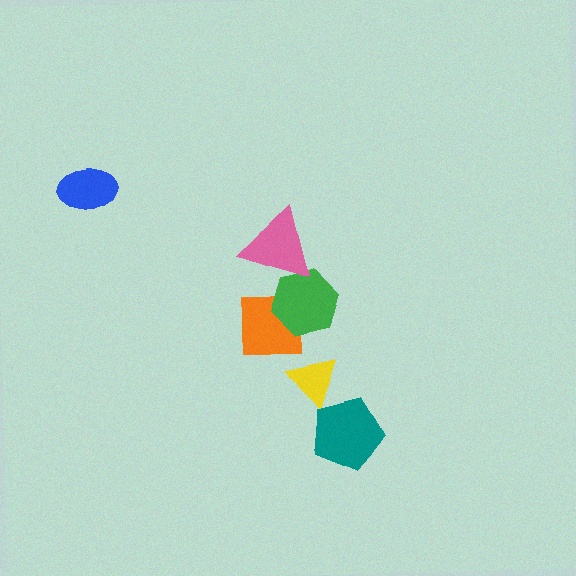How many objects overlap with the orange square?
1 object overlaps with the orange square.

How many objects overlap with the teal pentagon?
0 objects overlap with the teal pentagon.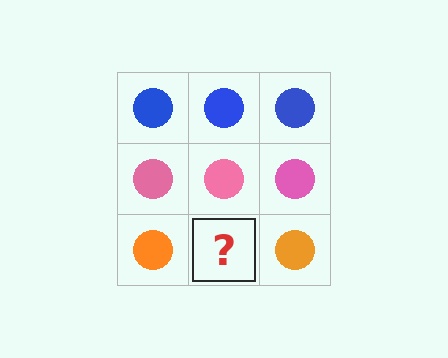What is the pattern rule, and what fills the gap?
The rule is that each row has a consistent color. The gap should be filled with an orange circle.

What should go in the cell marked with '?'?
The missing cell should contain an orange circle.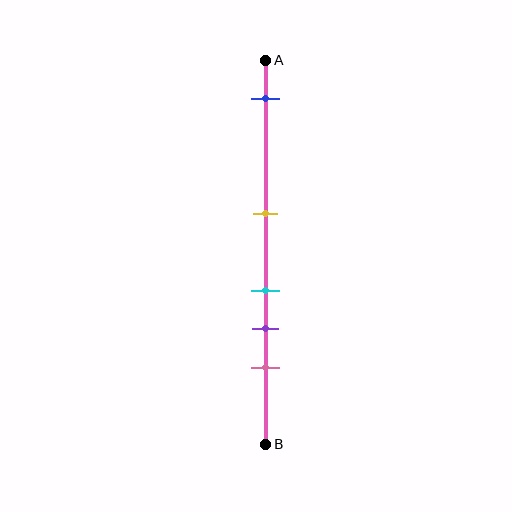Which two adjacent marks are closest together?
The cyan and purple marks are the closest adjacent pair.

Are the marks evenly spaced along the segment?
No, the marks are not evenly spaced.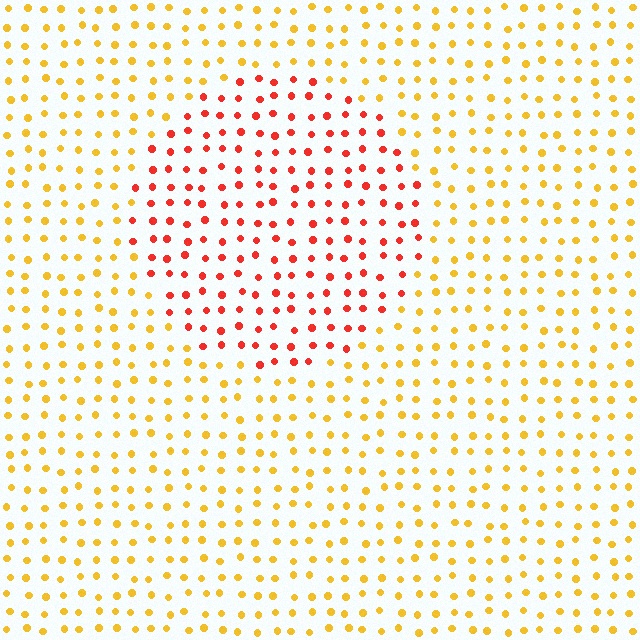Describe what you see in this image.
The image is filled with small yellow elements in a uniform arrangement. A circle-shaped region is visible where the elements are tinted to a slightly different hue, forming a subtle color boundary.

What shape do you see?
I see a circle.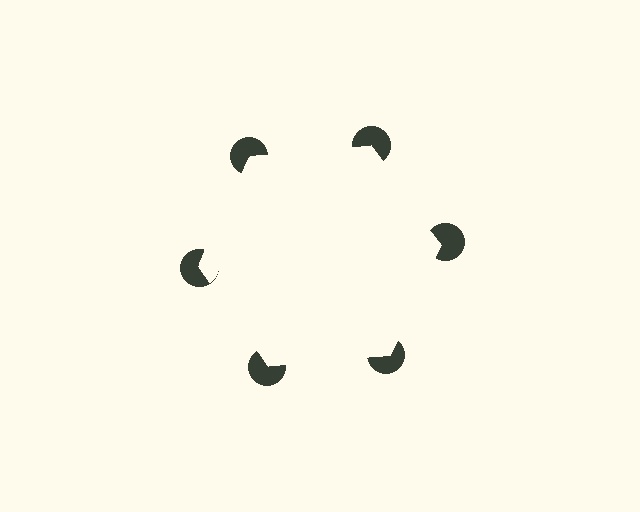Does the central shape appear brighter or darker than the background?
It typically appears slightly brighter than the background, even though no actual brightness change is drawn.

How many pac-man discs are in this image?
There are 6 — one at each vertex of the illusory hexagon.